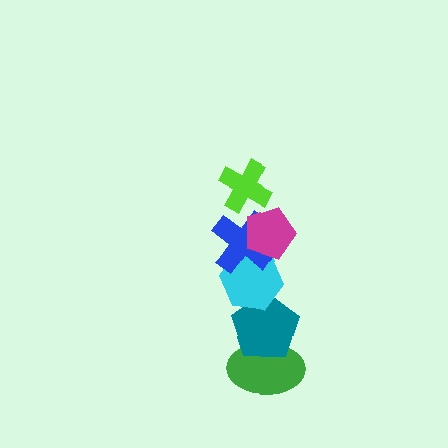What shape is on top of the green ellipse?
The teal pentagon is on top of the green ellipse.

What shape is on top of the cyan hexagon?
The blue cross is on top of the cyan hexagon.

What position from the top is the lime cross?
The lime cross is 1st from the top.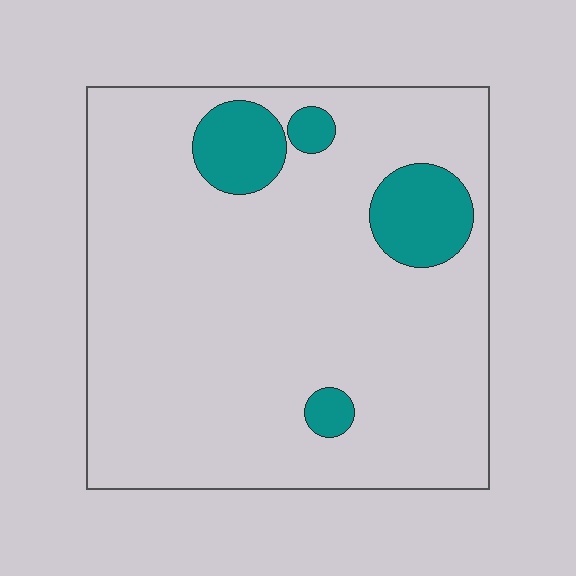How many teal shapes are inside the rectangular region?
4.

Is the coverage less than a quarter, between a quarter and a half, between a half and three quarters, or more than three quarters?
Less than a quarter.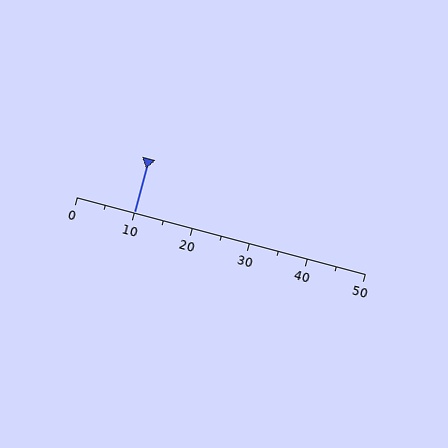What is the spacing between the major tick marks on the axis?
The major ticks are spaced 10 apart.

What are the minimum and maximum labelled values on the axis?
The axis runs from 0 to 50.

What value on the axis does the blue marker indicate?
The marker indicates approximately 10.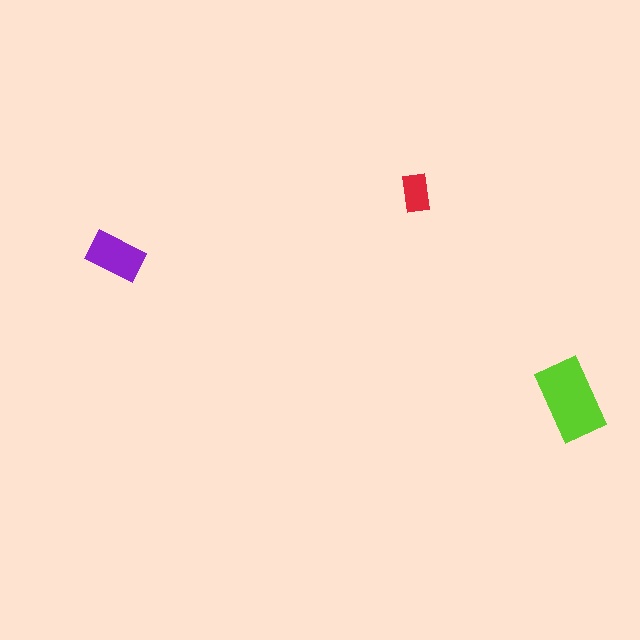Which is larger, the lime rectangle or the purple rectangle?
The lime one.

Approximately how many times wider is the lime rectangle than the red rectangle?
About 2 times wider.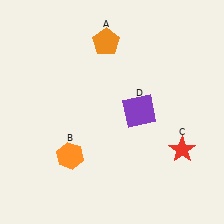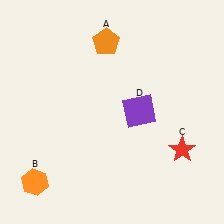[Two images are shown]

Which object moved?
The orange hexagon (B) moved left.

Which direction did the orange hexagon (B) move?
The orange hexagon (B) moved left.